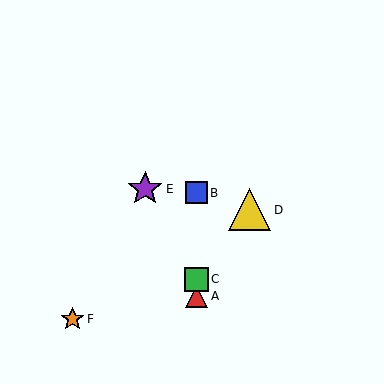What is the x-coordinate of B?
Object B is at x≈196.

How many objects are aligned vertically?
3 objects (A, B, C) are aligned vertically.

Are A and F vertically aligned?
No, A is at x≈196 and F is at x≈73.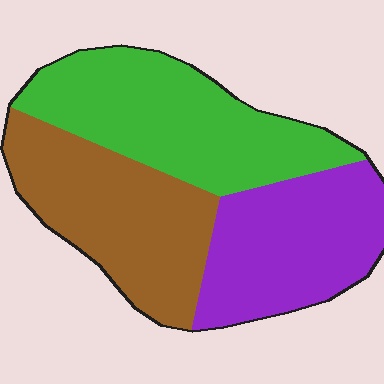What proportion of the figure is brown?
Brown covers 33% of the figure.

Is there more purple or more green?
Green.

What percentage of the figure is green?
Green covers around 35% of the figure.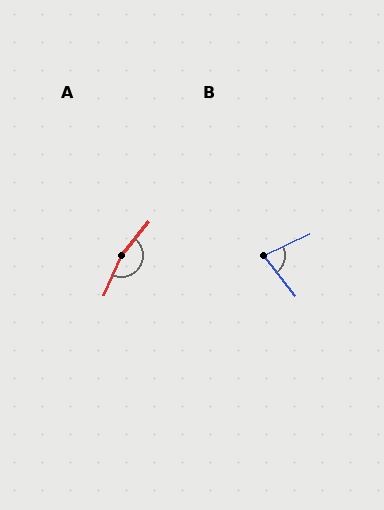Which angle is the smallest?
B, at approximately 77 degrees.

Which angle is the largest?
A, at approximately 164 degrees.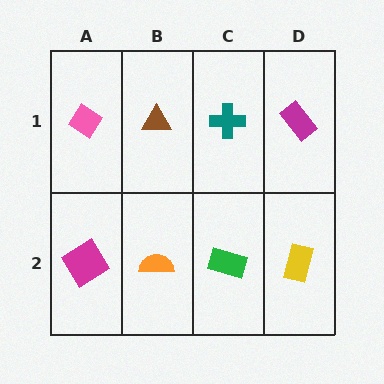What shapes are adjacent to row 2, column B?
A brown triangle (row 1, column B), a magenta diamond (row 2, column A), a green rectangle (row 2, column C).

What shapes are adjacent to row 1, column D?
A yellow rectangle (row 2, column D), a teal cross (row 1, column C).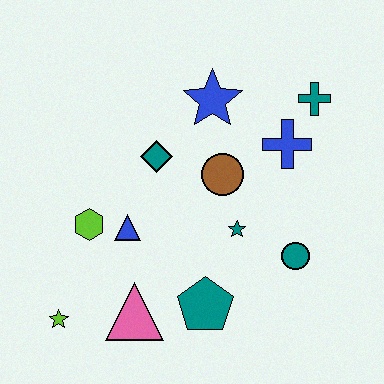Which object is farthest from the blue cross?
The lime star is farthest from the blue cross.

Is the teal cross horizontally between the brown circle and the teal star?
No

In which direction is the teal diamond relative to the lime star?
The teal diamond is above the lime star.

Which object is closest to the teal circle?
The teal star is closest to the teal circle.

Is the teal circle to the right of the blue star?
Yes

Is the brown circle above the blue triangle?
Yes